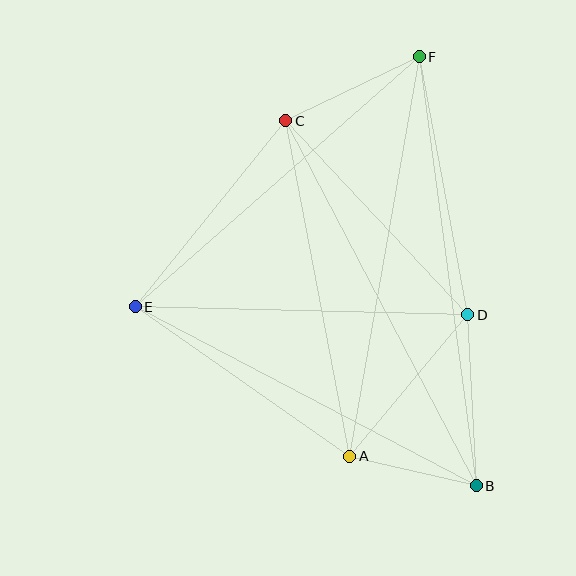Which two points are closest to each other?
Points A and B are closest to each other.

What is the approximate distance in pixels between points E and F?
The distance between E and F is approximately 378 pixels.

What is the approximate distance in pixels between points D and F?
The distance between D and F is approximately 262 pixels.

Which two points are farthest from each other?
Points B and F are farthest from each other.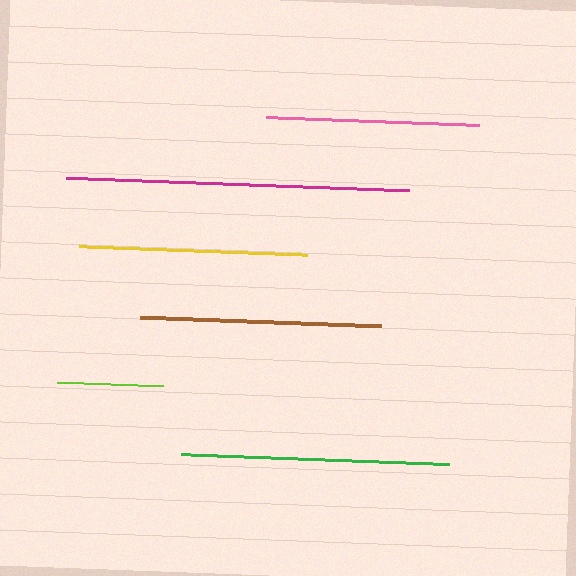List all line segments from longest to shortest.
From longest to shortest: magenta, green, brown, yellow, pink, lime.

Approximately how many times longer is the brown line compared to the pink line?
The brown line is approximately 1.1 times the length of the pink line.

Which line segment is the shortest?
The lime line is the shortest at approximately 106 pixels.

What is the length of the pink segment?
The pink segment is approximately 212 pixels long.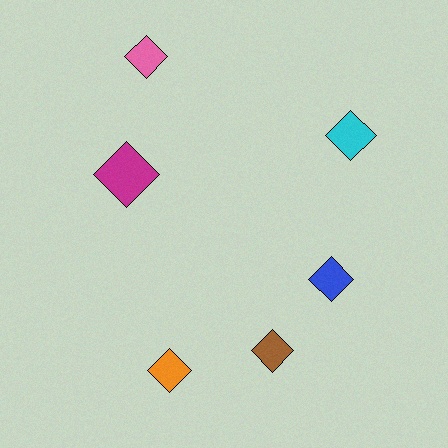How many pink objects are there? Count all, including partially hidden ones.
There is 1 pink object.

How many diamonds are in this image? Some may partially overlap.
There are 6 diamonds.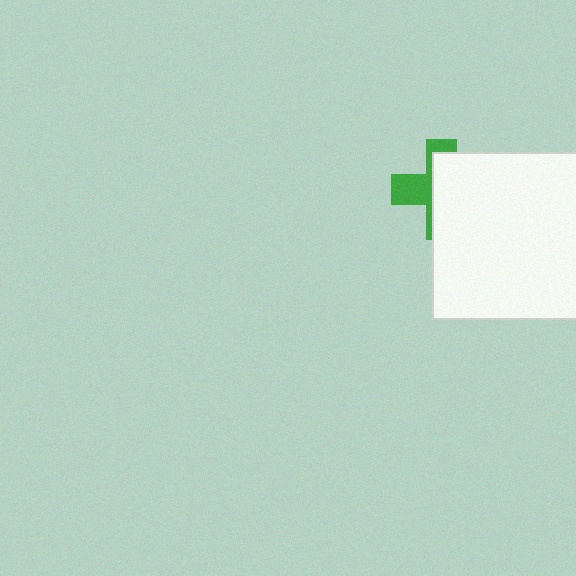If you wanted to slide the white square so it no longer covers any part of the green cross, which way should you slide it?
Slide it right — that is the most direct way to separate the two shapes.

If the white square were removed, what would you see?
You would see the complete green cross.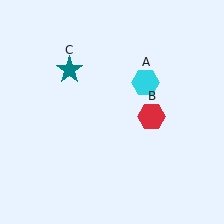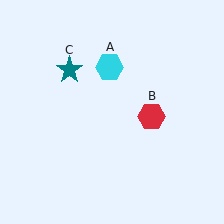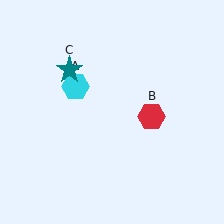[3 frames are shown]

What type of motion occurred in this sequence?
The cyan hexagon (object A) rotated counterclockwise around the center of the scene.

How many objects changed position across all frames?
1 object changed position: cyan hexagon (object A).